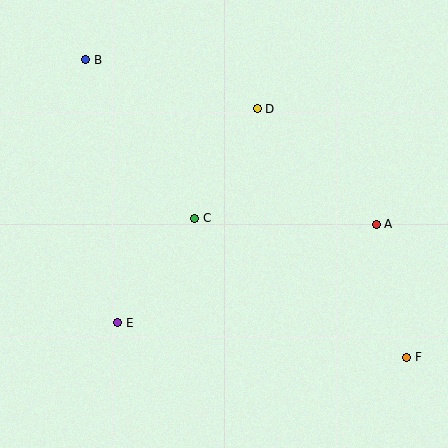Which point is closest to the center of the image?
Point C at (195, 218) is closest to the center.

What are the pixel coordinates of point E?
Point E is at (118, 323).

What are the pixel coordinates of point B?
Point B is at (86, 60).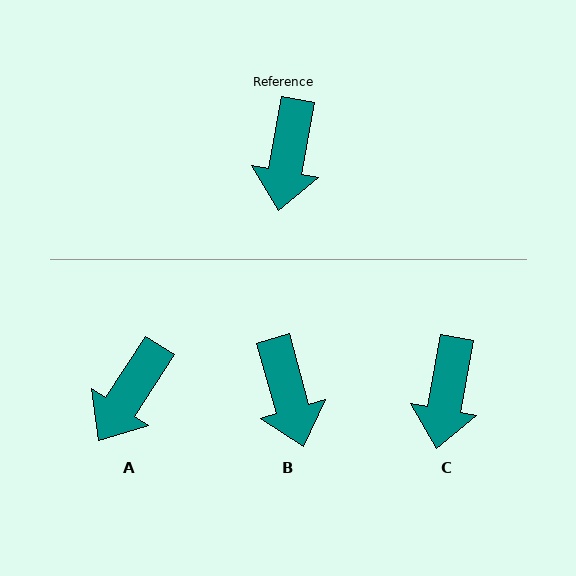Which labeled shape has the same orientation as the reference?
C.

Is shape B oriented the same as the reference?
No, it is off by about 26 degrees.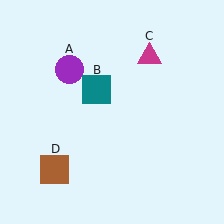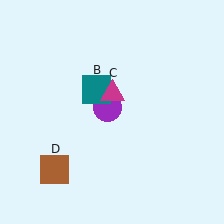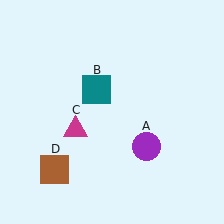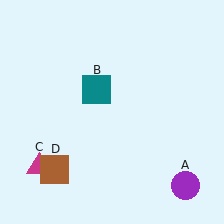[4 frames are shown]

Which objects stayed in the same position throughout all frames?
Teal square (object B) and brown square (object D) remained stationary.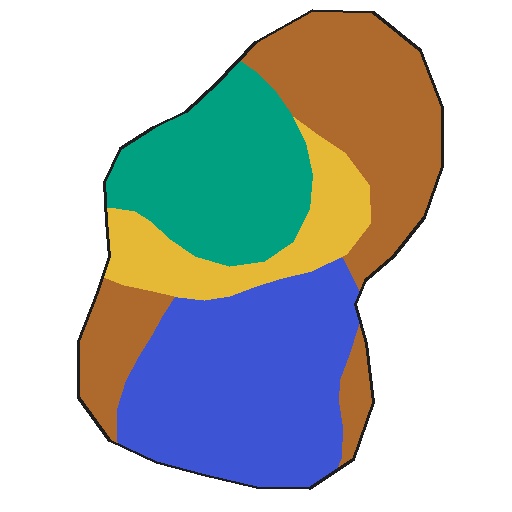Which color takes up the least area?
Yellow, at roughly 15%.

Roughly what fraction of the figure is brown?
Brown takes up about one third (1/3) of the figure.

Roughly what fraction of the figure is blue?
Blue takes up about one third (1/3) of the figure.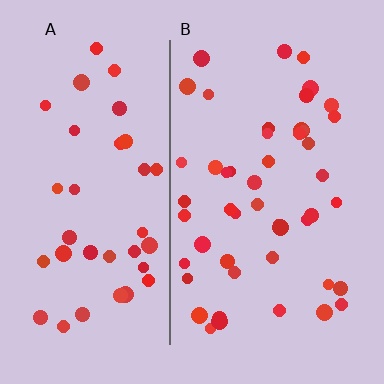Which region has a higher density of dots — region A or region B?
B (the right).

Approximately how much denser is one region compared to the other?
Approximately 1.3× — region B over region A.